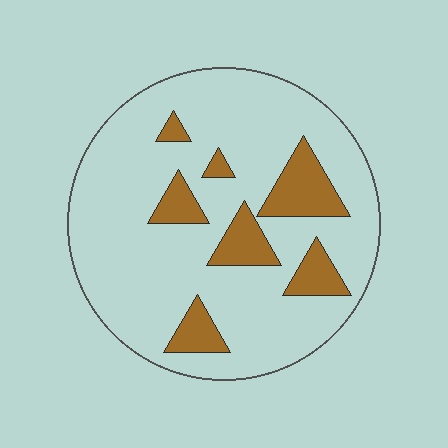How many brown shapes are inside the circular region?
7.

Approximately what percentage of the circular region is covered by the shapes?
Approximately 20%.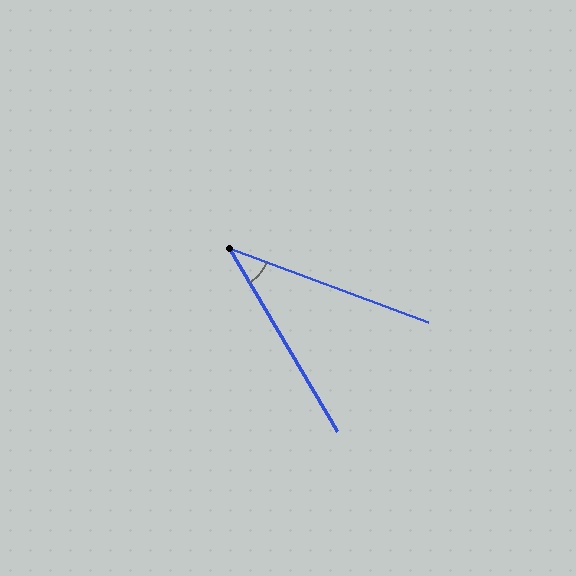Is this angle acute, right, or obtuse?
It is acute.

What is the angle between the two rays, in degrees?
Approximately 39 degrees.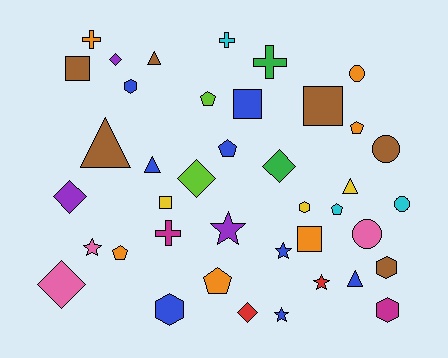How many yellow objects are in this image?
There are 3 yellow objects.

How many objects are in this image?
There are 40 objects.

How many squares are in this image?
There are 5 squares.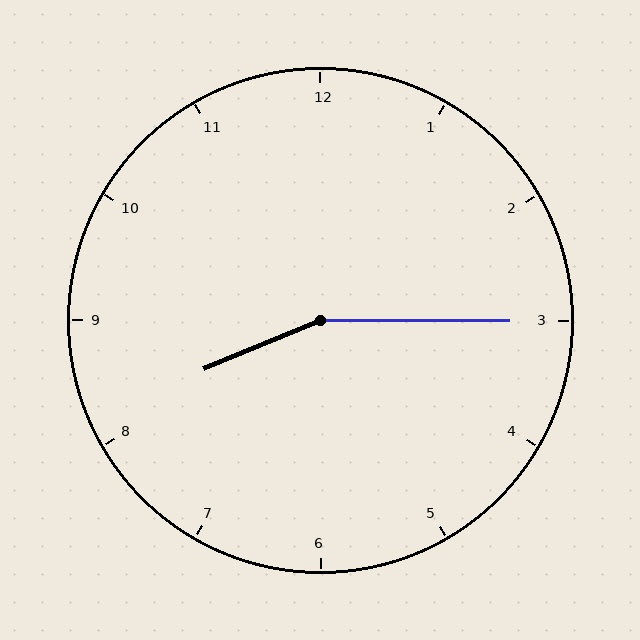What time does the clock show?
8:15.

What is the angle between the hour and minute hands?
Approximately 158 degrees.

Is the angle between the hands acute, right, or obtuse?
It is obtuse.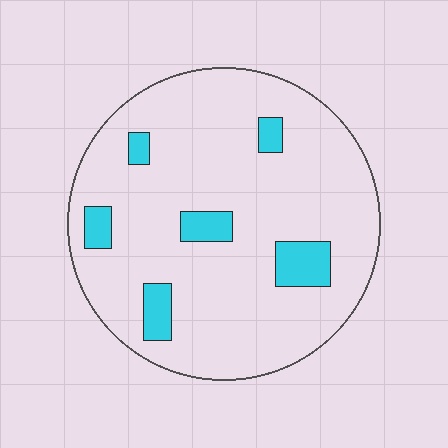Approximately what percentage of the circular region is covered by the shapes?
Approximately 10%.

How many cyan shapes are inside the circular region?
6.